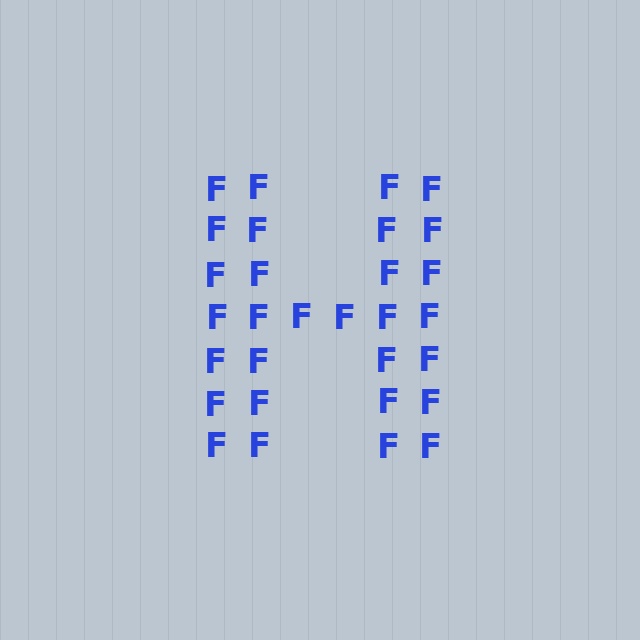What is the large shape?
The large shape is the letter H.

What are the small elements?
The small elements are letter F's.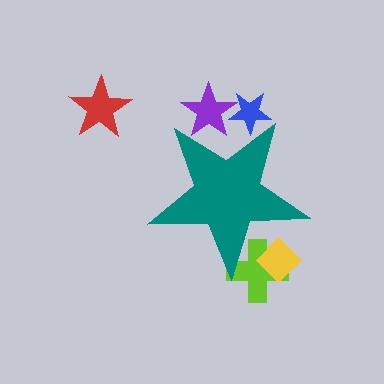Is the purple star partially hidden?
Yes, the purple star is partially hidden behind the teal star.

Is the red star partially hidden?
No, the red star is fully visible.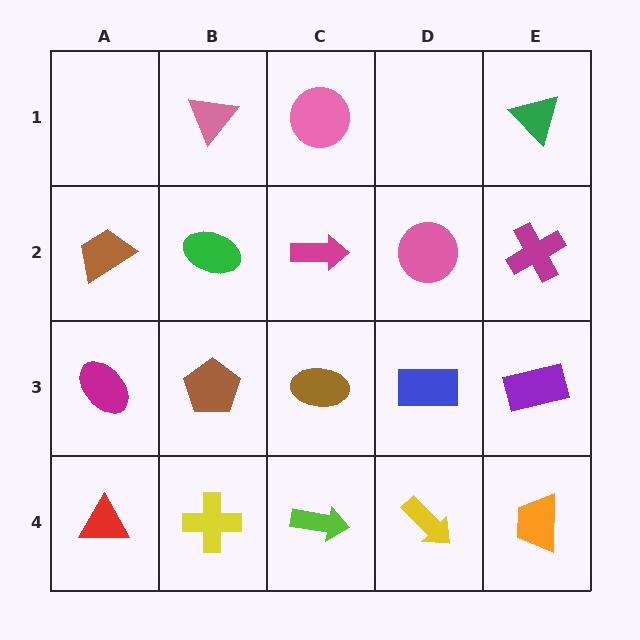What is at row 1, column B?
A pink triangle.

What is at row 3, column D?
A blue rectangle.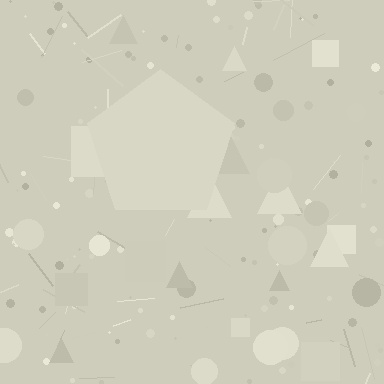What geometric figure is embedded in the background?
A pentagon is embedded in the background.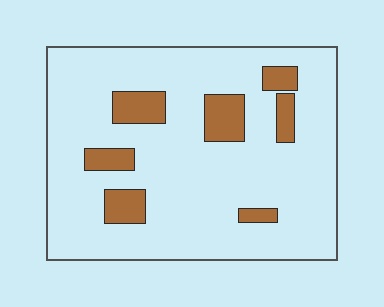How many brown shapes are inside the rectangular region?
7.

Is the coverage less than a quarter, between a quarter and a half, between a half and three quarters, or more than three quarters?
Less than a quarter.